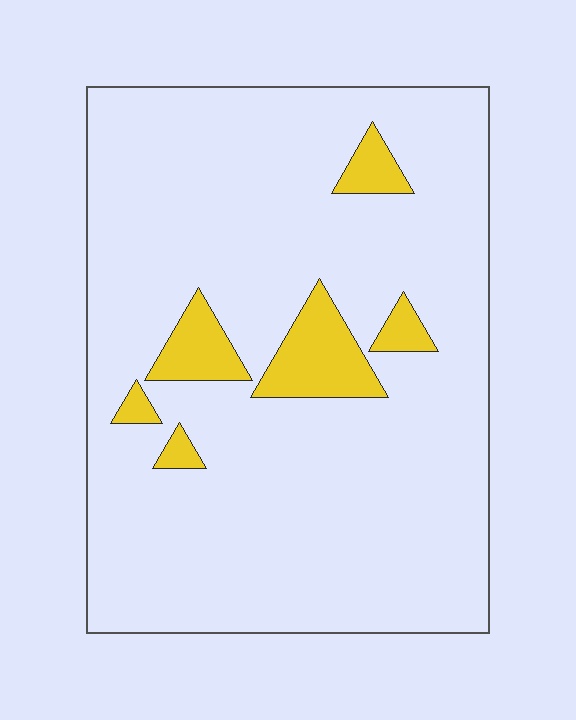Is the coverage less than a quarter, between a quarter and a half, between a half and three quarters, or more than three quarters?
Less than a quarter.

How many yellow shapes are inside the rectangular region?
6.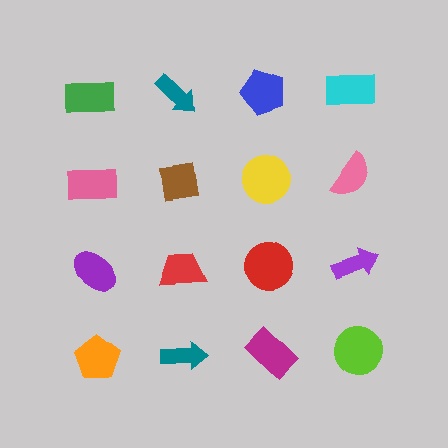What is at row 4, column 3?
A magenta rectangle.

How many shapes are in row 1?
4 shapes.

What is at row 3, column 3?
A red circle.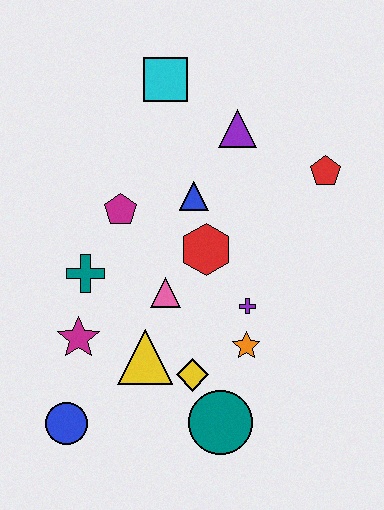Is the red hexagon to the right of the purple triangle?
No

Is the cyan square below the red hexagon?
No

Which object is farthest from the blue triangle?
The blue circle is farthest from the blue triangle.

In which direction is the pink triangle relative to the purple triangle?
The pink triangle is below the purple triangle.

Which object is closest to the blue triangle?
The red hexagon is closest to the blue triangle.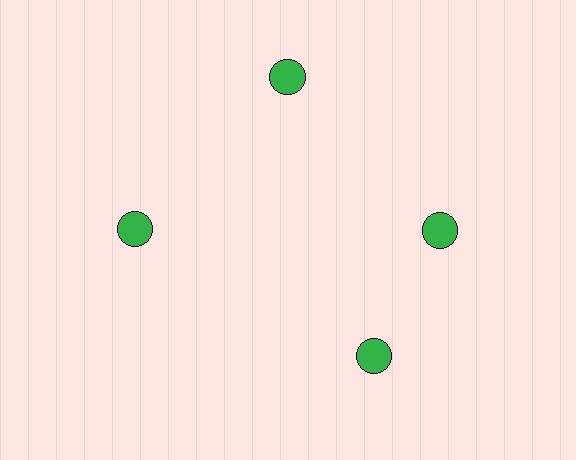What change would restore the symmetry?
The symmetry would be restored by rotating it back into even spacing with its neighbors so that all 4 circles sit at equal angles and equal distance from the center.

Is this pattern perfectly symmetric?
No. The 4 green circles are arranged in a ring, but one element near the 6 o'clock position is rotated out of alignment along the ring, breaking the 4-fold rotational symmetry.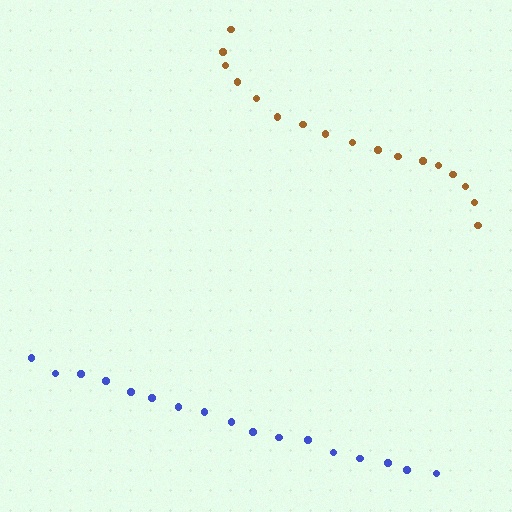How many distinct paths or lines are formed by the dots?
There are 2 distinct paths.